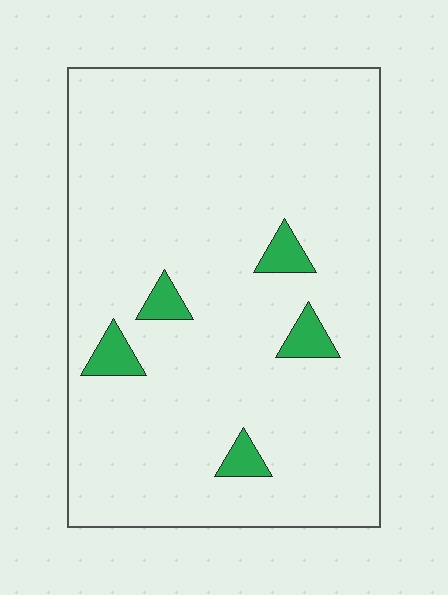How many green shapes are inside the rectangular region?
5.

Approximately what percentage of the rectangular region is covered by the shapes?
Approximately 5%.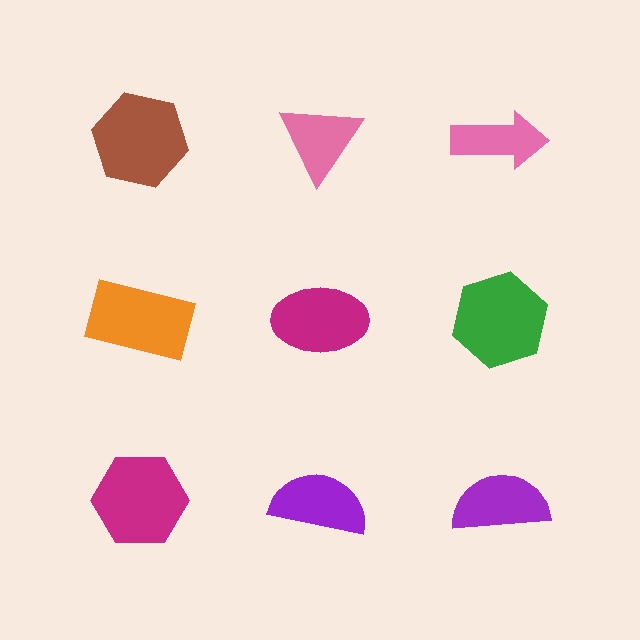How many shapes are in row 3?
3 shapes.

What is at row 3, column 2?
A purple semicircle.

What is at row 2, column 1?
An orange rectangle.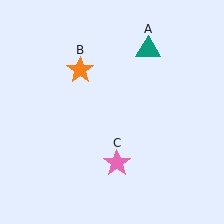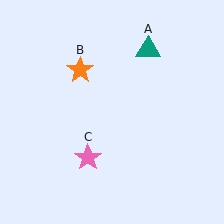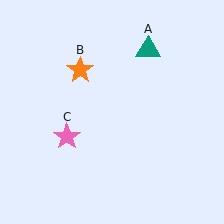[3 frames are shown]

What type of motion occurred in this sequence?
The pink star (object C) rotated clockwise around the center of the scene.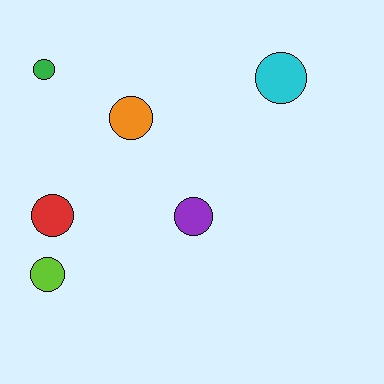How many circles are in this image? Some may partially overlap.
There are 6 circles.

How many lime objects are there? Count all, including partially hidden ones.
There is 1 lime object.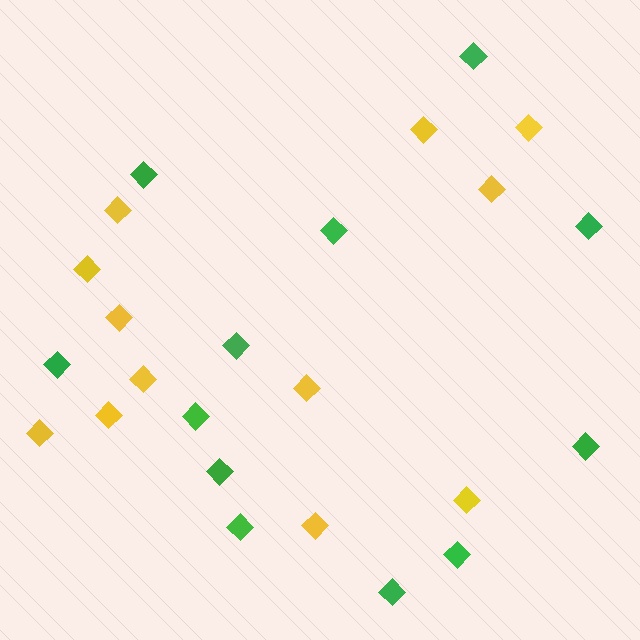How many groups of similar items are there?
There are 2 groups: one group of yellow diamonds (12) and one group of green diamonds (12).